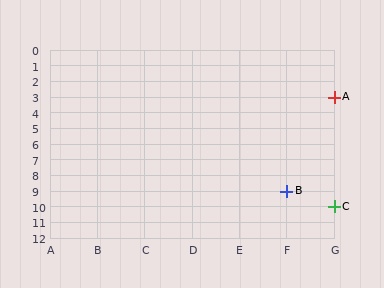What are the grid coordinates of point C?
Point C is at grid coordinates (G, 10).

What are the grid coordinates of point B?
Point B is at grid coordinates (F, 9).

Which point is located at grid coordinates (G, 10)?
Point C is at (G, 10).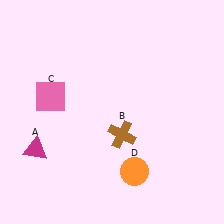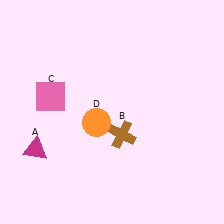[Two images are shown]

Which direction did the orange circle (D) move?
The orange circle (D) moved up.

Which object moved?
The orange circle (D) moved up.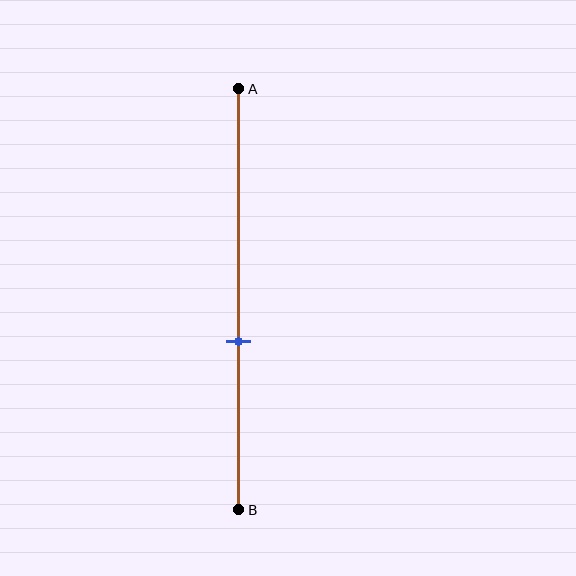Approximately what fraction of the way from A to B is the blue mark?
The blue mark is approximately 60% of the way from A to B.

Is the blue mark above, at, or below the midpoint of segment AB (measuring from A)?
The blue mark is below the midpoint of segment AB.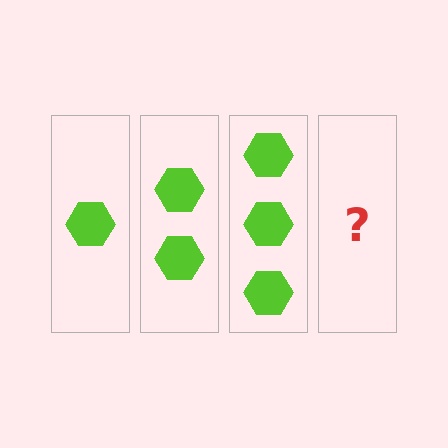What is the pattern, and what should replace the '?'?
The pattern is that each step adds one more hexagon. The '?' should be 4 hexagons.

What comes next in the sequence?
The next element should be 4 hexagons.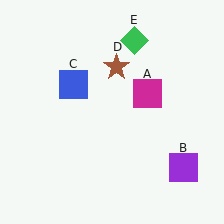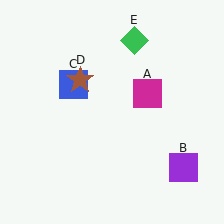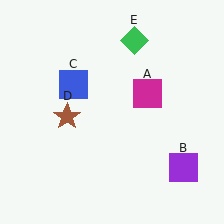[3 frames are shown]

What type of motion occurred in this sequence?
The brown star (object D) rotated counterclockwise around the center of the scene.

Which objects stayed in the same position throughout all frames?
Magenta square (object A) and purple square (object B) and blue square (object C) and green diamond (object E) remained stationary.